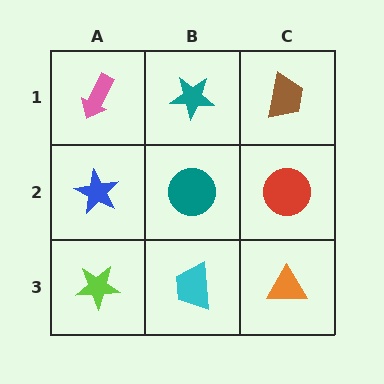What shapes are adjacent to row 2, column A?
A pink arrow (row 1, column A), a lime star (row 3, column A), a teal circle (row 2, column B).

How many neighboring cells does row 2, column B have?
4.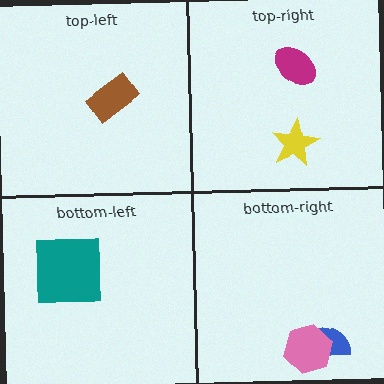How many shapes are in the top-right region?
2.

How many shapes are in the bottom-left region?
1.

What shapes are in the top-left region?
The brown rectangle.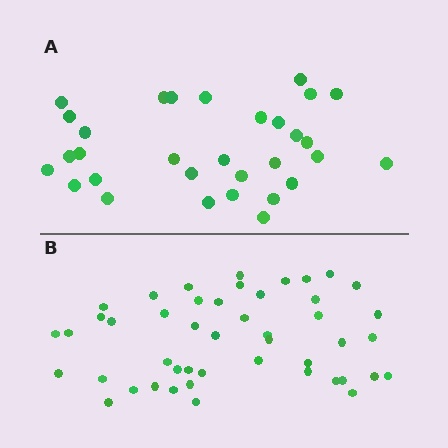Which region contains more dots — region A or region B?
Region B (the bottom region) has more dots.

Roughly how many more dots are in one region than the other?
Region B has approximately 15 more dots than region A.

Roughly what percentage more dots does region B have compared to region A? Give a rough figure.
About 50% more.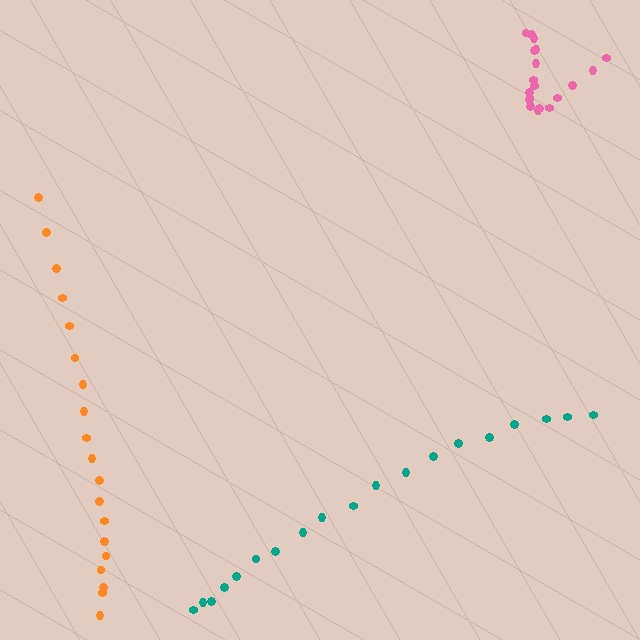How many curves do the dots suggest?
There are 3 distinct paths.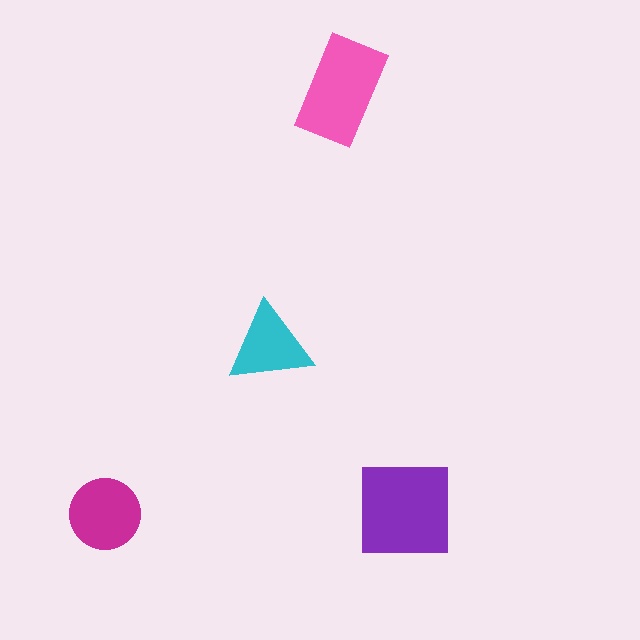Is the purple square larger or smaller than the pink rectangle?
Larger.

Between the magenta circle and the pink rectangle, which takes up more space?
The pink rectangle.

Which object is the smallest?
The cyan triangle.